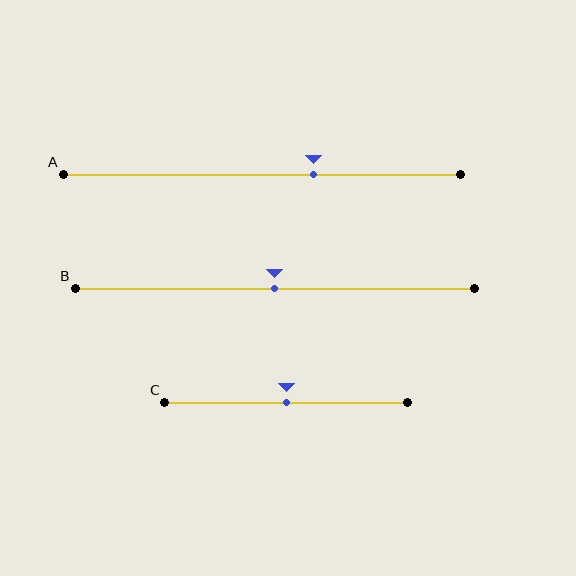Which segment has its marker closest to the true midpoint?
Segment B has its marker closest to the true midpoint.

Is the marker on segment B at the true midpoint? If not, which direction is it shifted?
Yes, the marker on segment B is at the true midpoint.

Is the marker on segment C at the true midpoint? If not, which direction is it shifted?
Yes, the marker on segment C is at the true midpoint.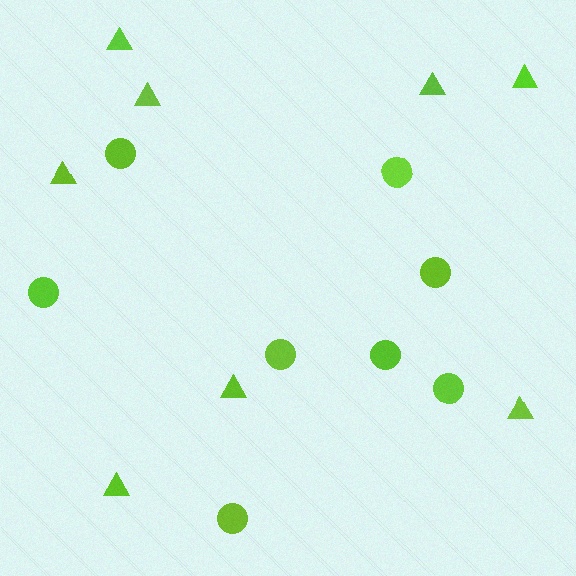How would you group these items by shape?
There are 2 groups: one group of circles (8) and one group of triangles (8).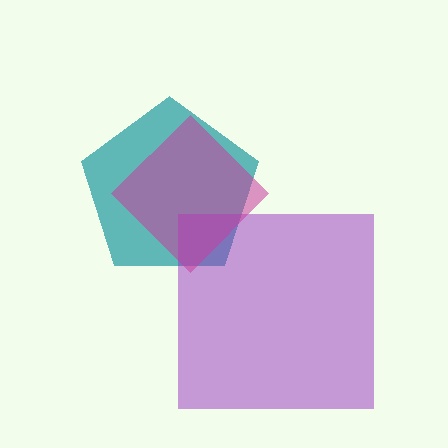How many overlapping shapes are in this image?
There are 3 overlapping shapes in the image.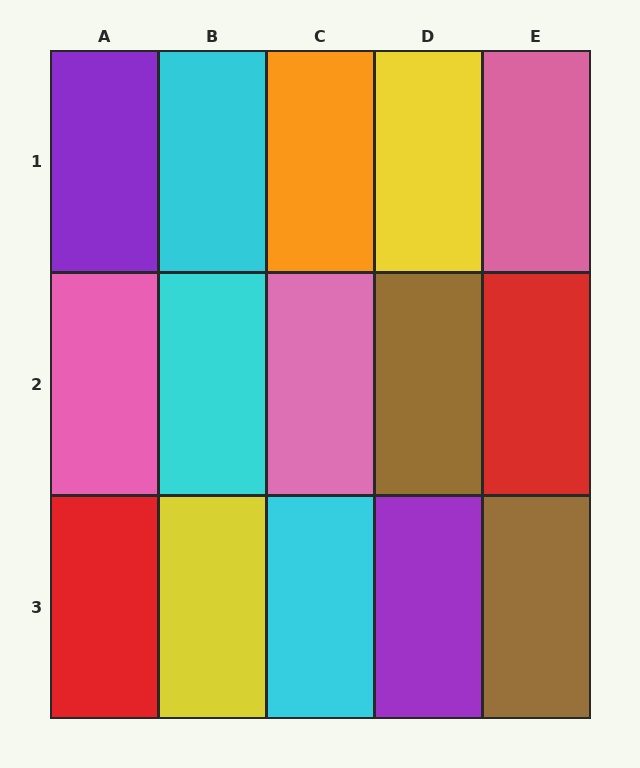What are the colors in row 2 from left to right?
Pink, cyan, pink, brown, red.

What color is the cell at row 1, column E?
Pink.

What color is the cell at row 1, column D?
Yellow.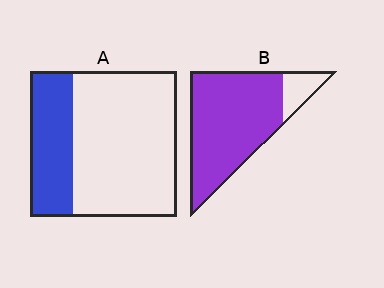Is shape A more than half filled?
No.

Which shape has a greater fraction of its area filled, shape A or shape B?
Shape B.